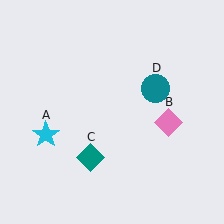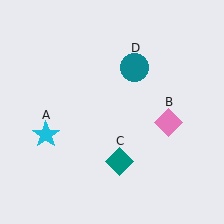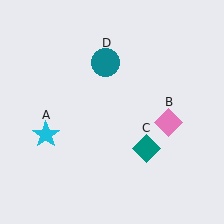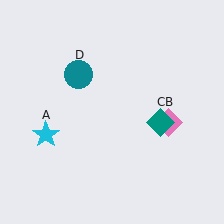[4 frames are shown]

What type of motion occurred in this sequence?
The teal diamond (object C), teal circle (object D) rotated counterclockwise around the center of the scene.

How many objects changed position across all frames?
2 objects changed position: teal diamond (object C), teal circle (object D).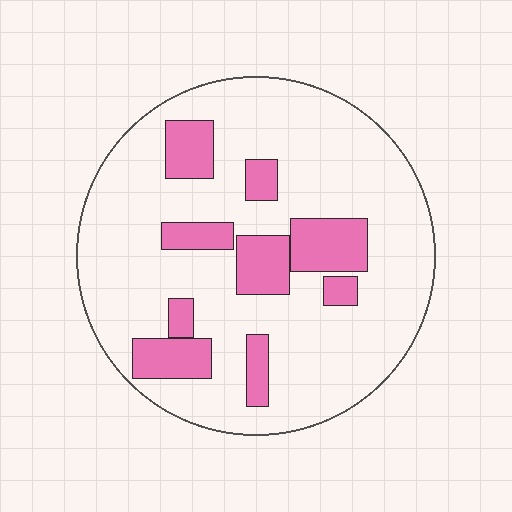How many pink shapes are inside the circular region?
9.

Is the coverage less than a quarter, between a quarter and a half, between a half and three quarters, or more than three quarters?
Less than a quarter.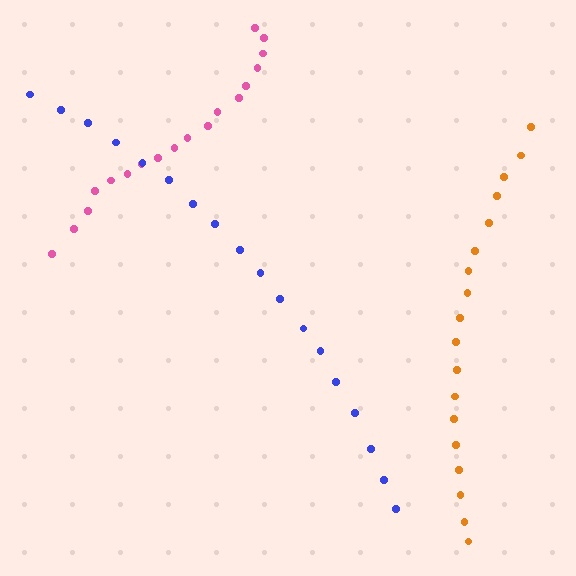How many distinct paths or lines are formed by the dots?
There are 3 distinct paths.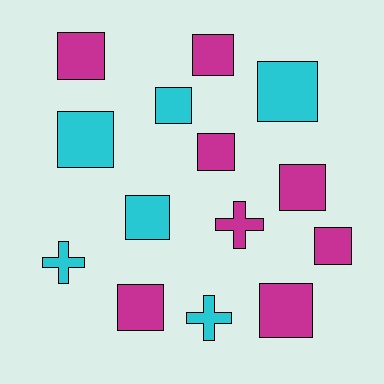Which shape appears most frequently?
Square, with 11 objects.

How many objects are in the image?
There are 14 objects.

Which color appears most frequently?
Magenta, with 8 objects.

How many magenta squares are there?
There are 7 magenta squares.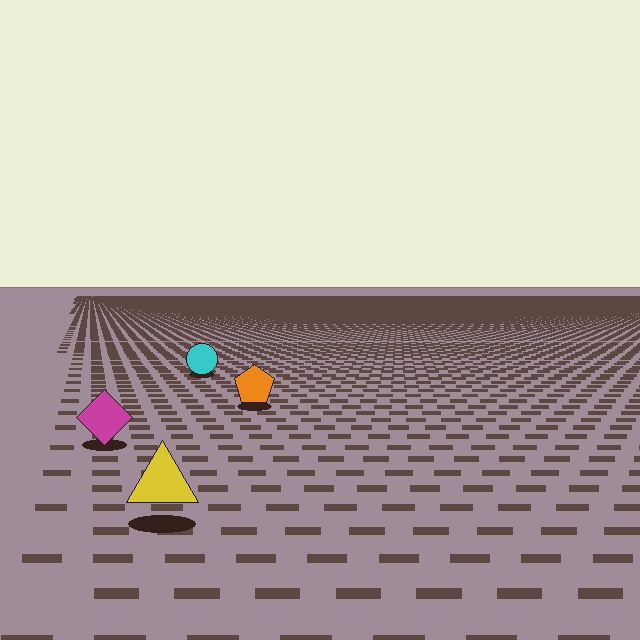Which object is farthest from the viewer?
The cyan circle is farthest from the viewer. It appears smaller and the ground texture around it is denser.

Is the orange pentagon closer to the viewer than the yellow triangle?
No. The yellow triangle is closer — you can tell from the texture gradient: the ground texture is coarser near it.